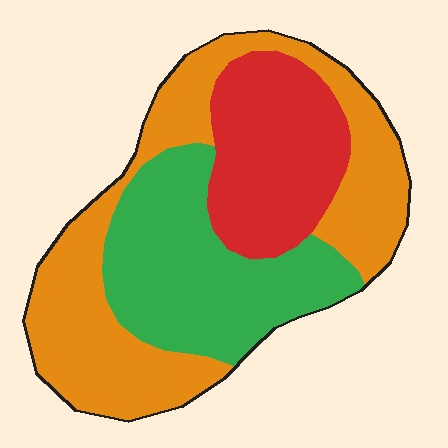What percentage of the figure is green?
Green covers 32% of the figure.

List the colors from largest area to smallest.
From largest to smallest: orange, green, red.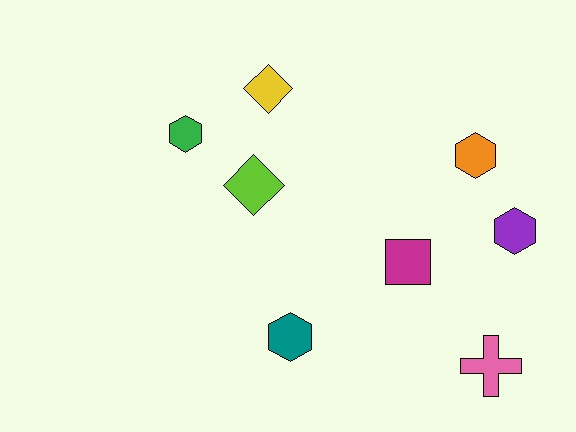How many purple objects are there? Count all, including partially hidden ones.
There is 1 purple object.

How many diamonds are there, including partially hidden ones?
There are 2 diamonds.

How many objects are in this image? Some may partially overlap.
There are 8 objects.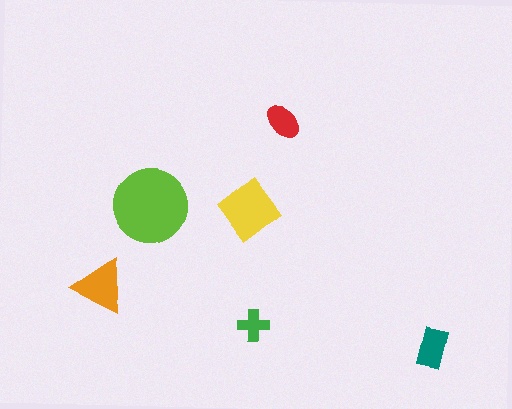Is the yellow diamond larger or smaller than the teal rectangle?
Larger.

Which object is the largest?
The lime circle.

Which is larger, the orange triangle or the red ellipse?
The orange triangle.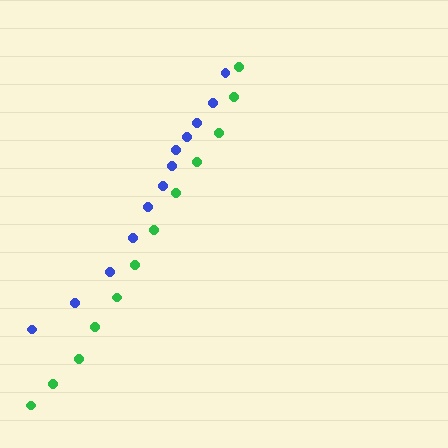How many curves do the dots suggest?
There are 2 distinct paths.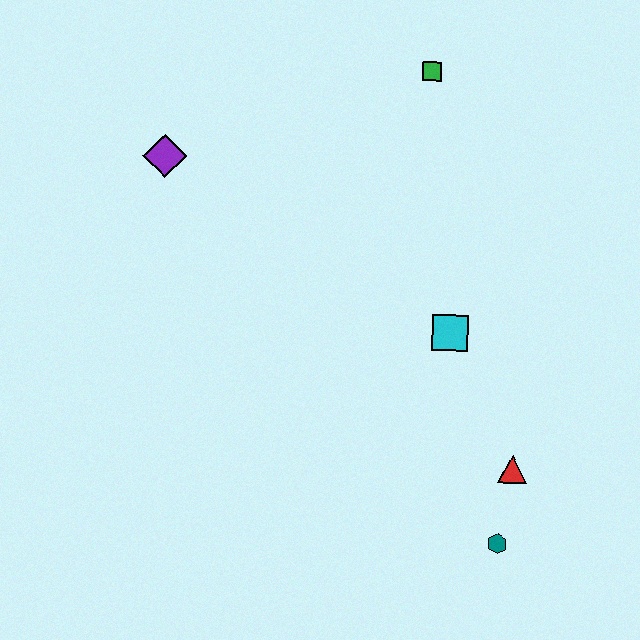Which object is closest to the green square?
The cyan square is closest to the green square.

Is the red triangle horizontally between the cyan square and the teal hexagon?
No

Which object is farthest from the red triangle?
The purple diamond is farthest from the red triangle.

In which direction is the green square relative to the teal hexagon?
The green square is above the teal hexagon.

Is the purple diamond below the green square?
Yes